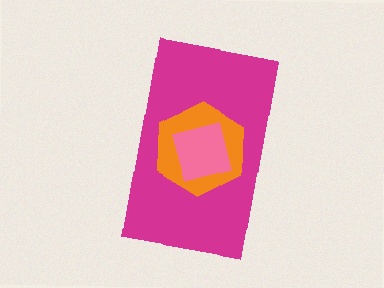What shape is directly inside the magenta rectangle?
The orange hexagon.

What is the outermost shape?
The magenta rectangle.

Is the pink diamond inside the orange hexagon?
Yes.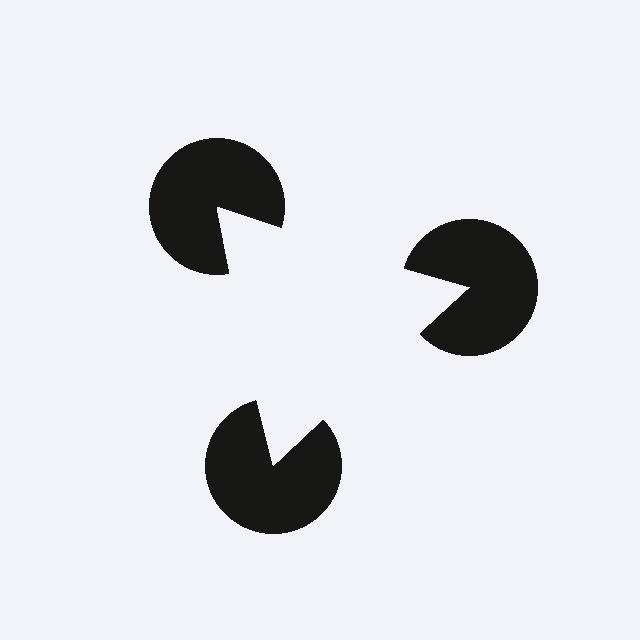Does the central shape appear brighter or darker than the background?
It typically appears slightly brighter than the background, even though no actual brightness change is drawn.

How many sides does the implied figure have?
3 sides.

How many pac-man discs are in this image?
There are 3 — one at each vertex of the illusory triangle.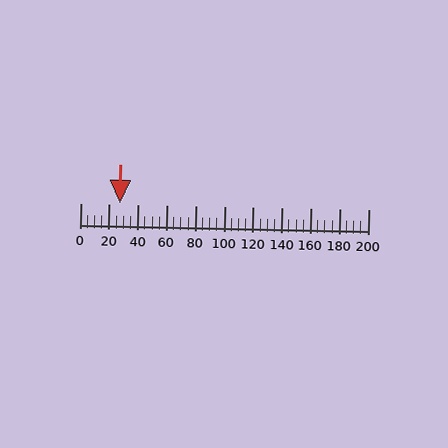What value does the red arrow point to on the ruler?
The red arrow points to approximately 27.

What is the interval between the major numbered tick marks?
The major tick marks are spaced 20 units apart.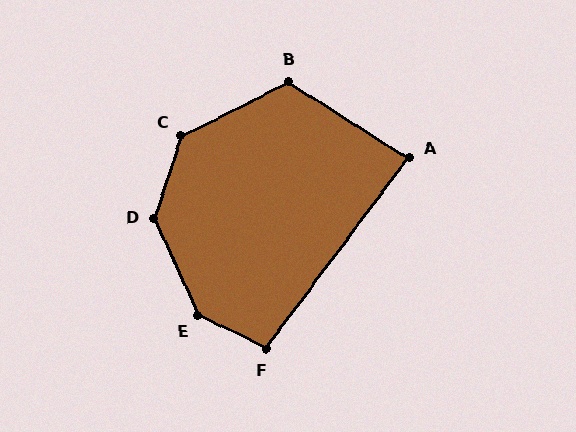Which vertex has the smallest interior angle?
A, at approximately 85 degrees.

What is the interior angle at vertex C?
Approximately 134 degrees (obtuse).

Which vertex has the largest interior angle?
E, at approximately 140 degrees.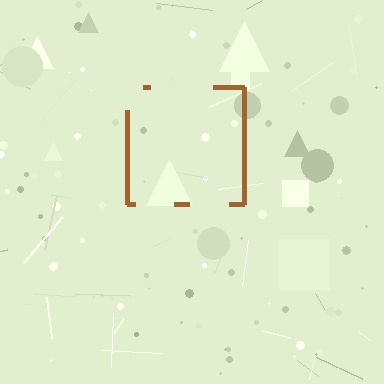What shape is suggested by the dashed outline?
The dashed outline suggests a square.